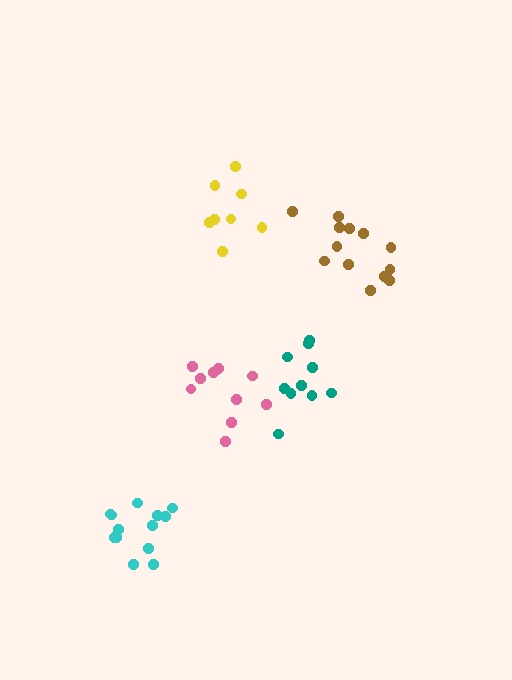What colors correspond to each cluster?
The clusters are colored: teal, cyan, brown, pink, yellow.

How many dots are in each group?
Group 1: 10 dots, Group 2: 13 dots, Group 3: 13 dots, Group 4: 10 dots, Group 5: 8 dots (54 total).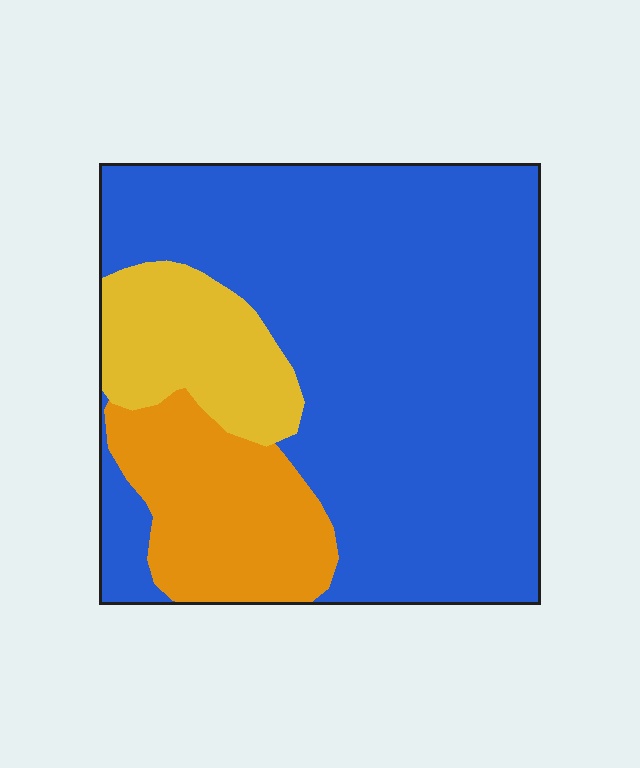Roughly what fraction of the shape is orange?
Orange covers around 15% of the shape.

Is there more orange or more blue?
Blue.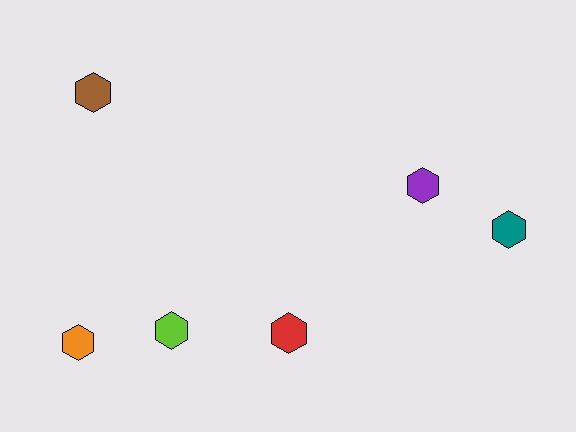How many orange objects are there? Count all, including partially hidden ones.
There is 1 orange object.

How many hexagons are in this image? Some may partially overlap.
There are 6 hexagons.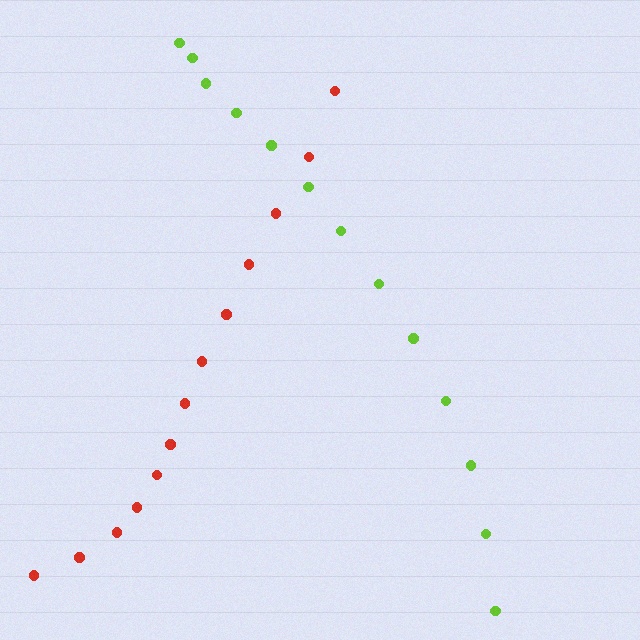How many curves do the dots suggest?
There are 2 distinct paths.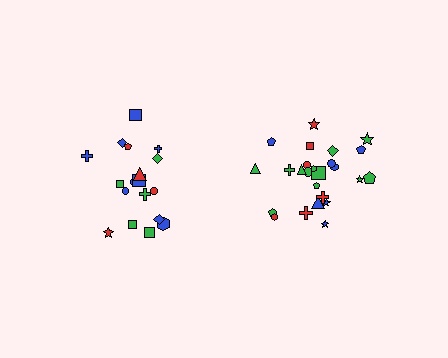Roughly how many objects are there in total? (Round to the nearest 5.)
Roughly 45 objects in total.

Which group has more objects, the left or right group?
The right group.